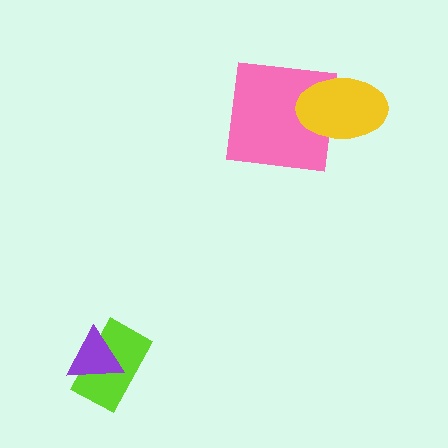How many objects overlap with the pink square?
1 object overlaps with the pink square.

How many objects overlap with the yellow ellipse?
1 object overlaps with the yellow ellipse.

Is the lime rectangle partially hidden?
Yes, it is partially covered by another shape.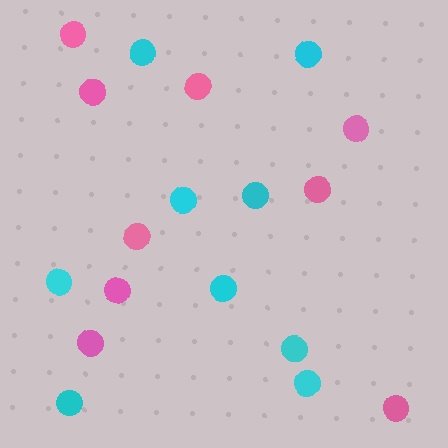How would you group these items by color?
There are 2 groups: one group of pink circles (9) and one group of cyan circles (9).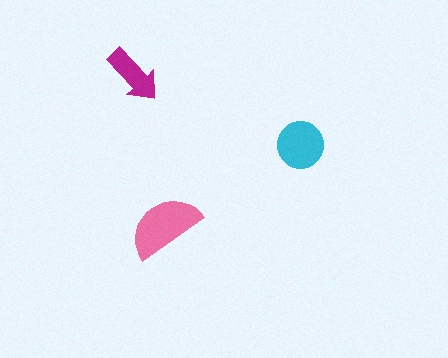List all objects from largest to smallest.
The pink semicircle, the cyan circle, the magenta arrow.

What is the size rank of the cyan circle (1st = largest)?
2nd.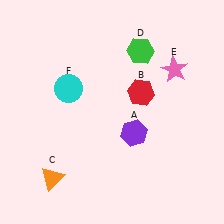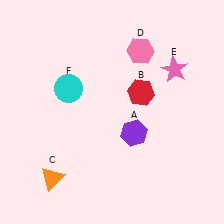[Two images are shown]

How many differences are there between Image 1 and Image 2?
There is 1 difference between the two images.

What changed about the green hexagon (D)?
In Image 1, D is green. In Image 2, it changed to pink.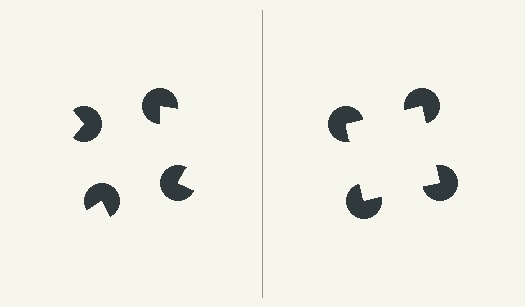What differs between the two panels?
The pac-man discs are positioned identically on both sides; only the wedge orientations differ. On the right they align to a square; on the left they are misaligned.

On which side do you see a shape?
An illusory square appears on the right side. On the left side the wedge cuts are rotated, so no coherent shape forms.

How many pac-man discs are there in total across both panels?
8 — 4 on each side.